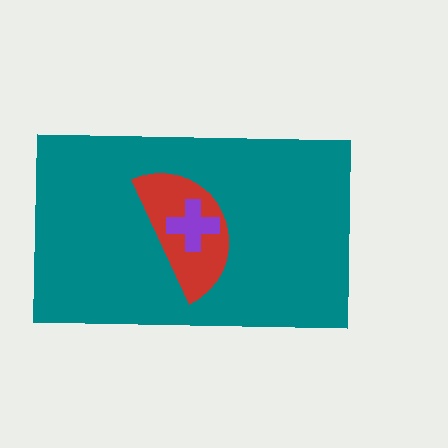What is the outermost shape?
The teal rectangle.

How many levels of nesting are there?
3.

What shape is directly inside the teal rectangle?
The red semicircle.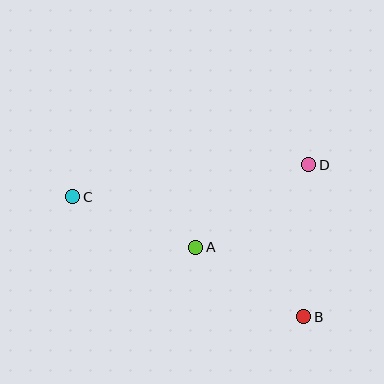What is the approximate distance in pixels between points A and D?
The distance between A and D is approximately 140 pixels.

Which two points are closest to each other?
Points A and B are closest to each other.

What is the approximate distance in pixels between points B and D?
The distance between B and D is approximately 152 pixels.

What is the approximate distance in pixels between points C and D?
The distance between C and D is approximately 238 pixels.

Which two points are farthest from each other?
Points B and C are farthest from each other.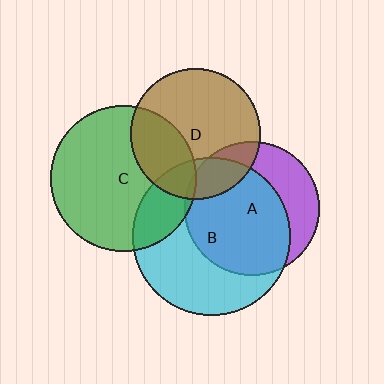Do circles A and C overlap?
Yes.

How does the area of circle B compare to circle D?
Approximately 1.5 times.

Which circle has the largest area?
Circle B (cyan).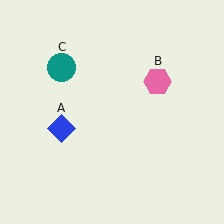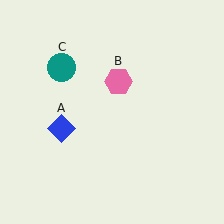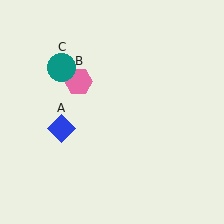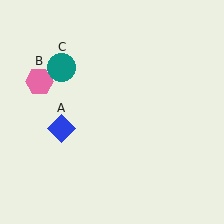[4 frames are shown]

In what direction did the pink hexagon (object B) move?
The pink hexagon (object B) moved left.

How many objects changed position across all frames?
1 object changed position: pink hexagon (object B).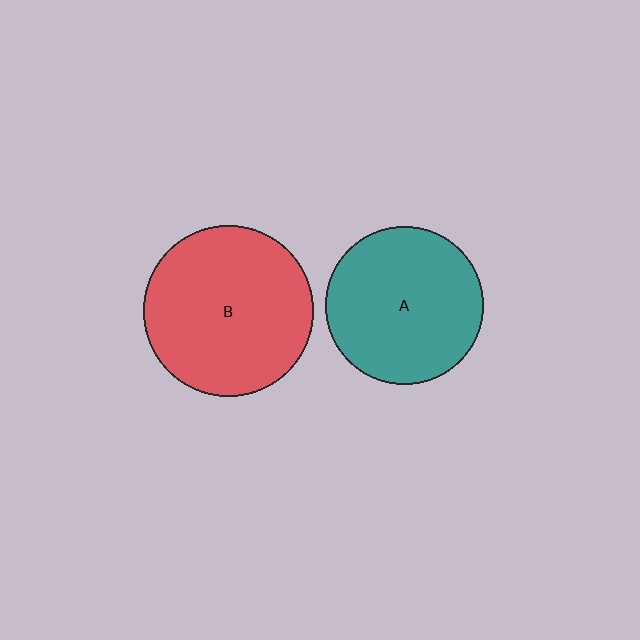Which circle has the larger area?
Circle B (red).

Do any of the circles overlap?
No, none of the circles overlap.